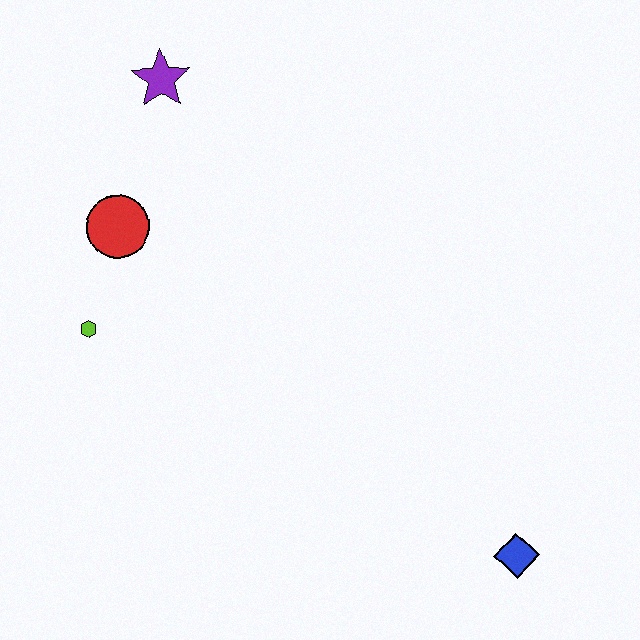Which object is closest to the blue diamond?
The lime hexagon is closest to the blue diamond.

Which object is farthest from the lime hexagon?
The blue diamond is farthest from the lime hexagon.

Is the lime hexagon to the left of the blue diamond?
Yes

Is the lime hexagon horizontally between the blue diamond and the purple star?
No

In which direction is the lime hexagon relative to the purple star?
The lime hexagon is below the purple star.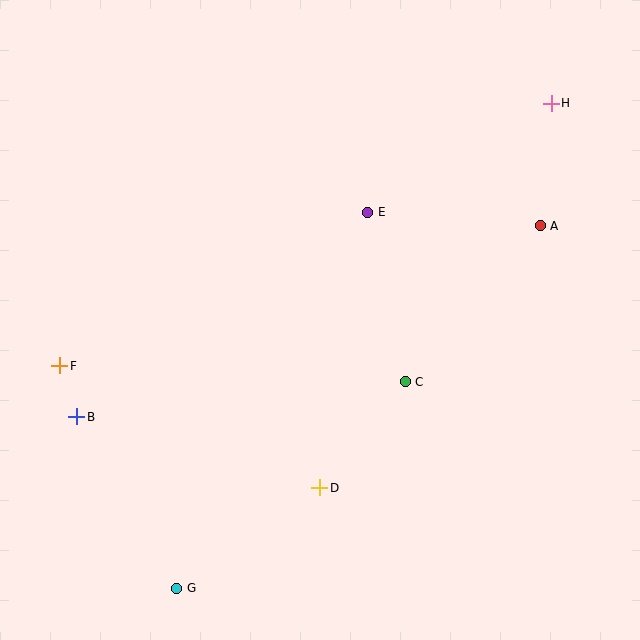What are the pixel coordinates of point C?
Point C is at (405, 382).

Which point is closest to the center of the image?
Point C at (405, 382) is closest to the center.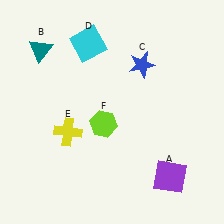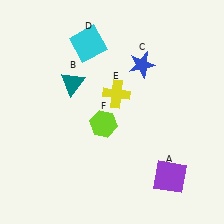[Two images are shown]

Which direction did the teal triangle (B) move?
The teal triangle (B) moved down.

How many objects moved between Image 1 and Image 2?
2 objects moved between the two images.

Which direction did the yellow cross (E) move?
The yellow cross (E) moved right.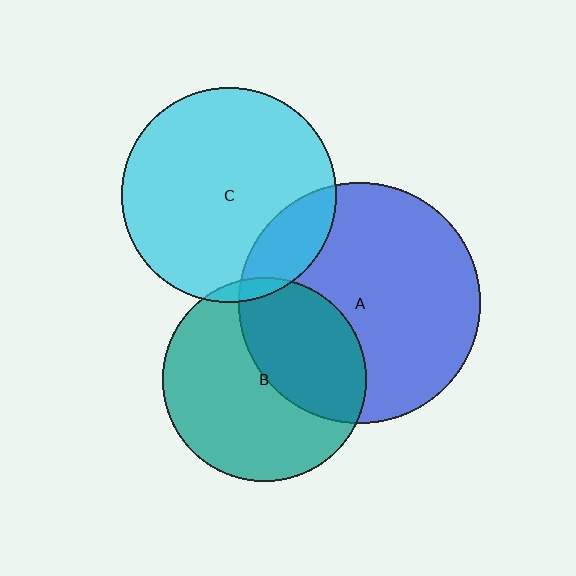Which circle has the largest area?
Circle A (blue).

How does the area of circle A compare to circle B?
Approximately 1.4 times.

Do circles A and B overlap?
Yes.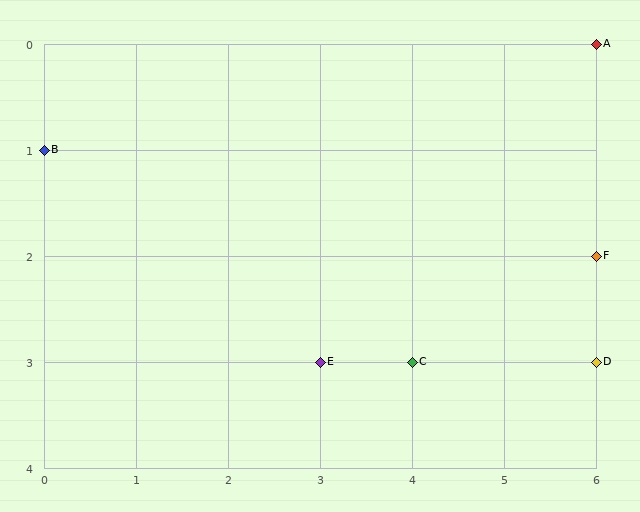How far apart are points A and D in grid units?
Points A and D are 3 rows apart.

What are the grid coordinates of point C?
Point C is at grid coordinates (4, 3).